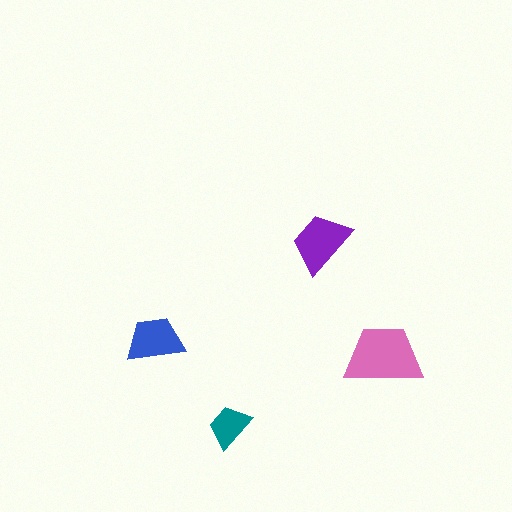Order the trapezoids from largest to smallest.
the pink one, the purple one, the blue one, the teal one.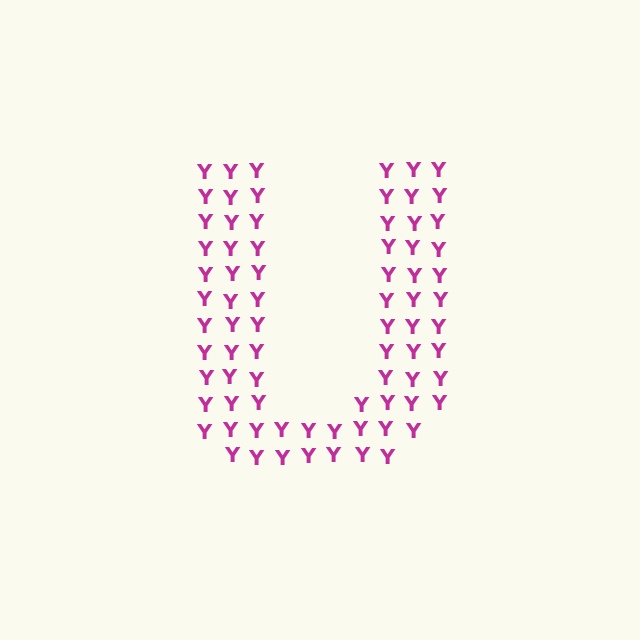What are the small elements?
The small elements are letter Y's.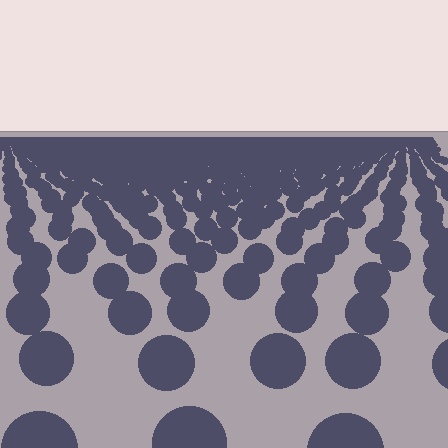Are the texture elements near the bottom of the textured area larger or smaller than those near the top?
Larger. Near the bottom, elements are closer to the viewer and appear at a bigger on-screen size.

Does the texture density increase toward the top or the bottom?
Density increases toward the top.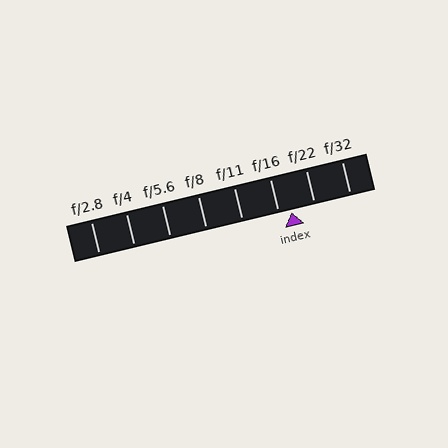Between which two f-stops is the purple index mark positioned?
The index mark is between f/16 and f/22.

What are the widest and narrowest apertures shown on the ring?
The widest aperture shown is f/2.8 and the narrowest is f/32.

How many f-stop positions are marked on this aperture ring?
There are 8 f-stop positions marked.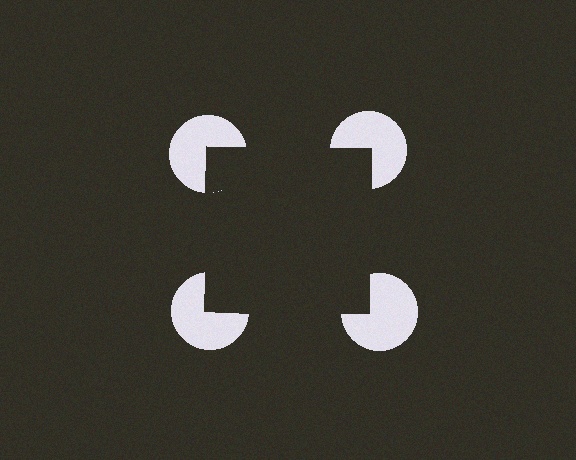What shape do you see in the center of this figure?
An illusory square — its edges are inferred from the aligned wedge cuts in the pac-man discs, not physically drawn.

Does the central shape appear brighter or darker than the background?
It typically appears slightly darker than the background, even though no actual brightness change is drawn.